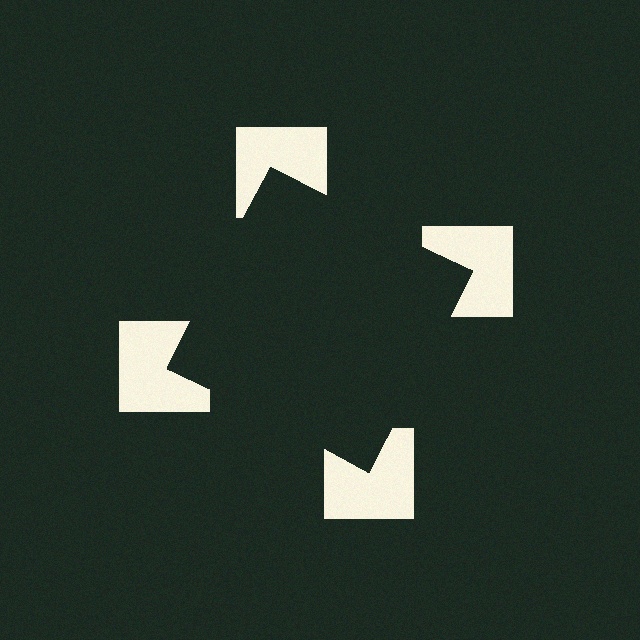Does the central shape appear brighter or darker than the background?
It typically appears slightly darker than the background, even though no actual brightness change is drawn.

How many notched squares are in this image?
There are 4 — one at each vertex of the illusory square.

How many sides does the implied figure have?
4 sides.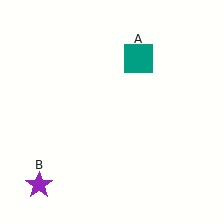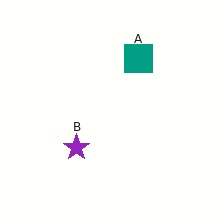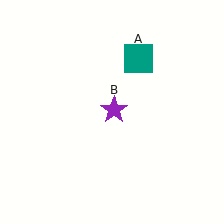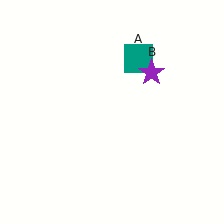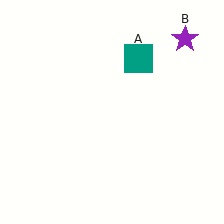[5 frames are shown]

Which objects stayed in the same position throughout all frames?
Teal square (object A) remained stationary.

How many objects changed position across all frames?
1 object changed position: purple star (object B).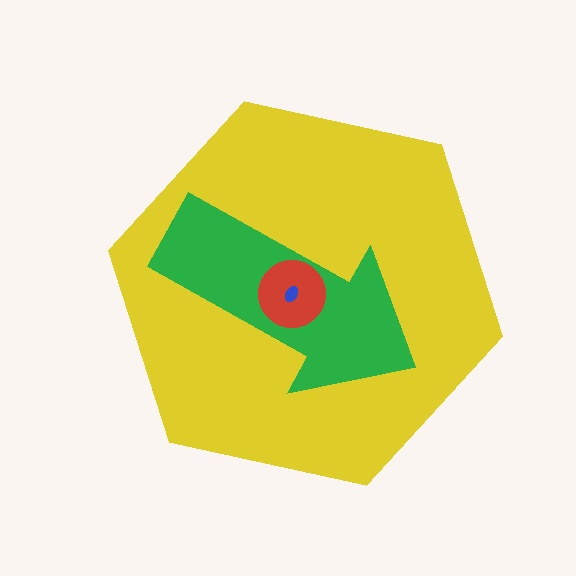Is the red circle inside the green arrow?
Yes.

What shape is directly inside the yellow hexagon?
The green arrow.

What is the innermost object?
The blue ellipse.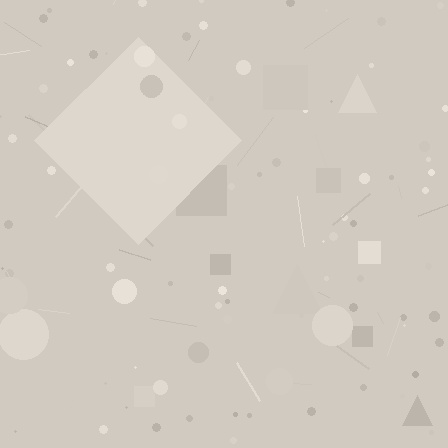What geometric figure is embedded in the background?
A diamond is embedded in the background.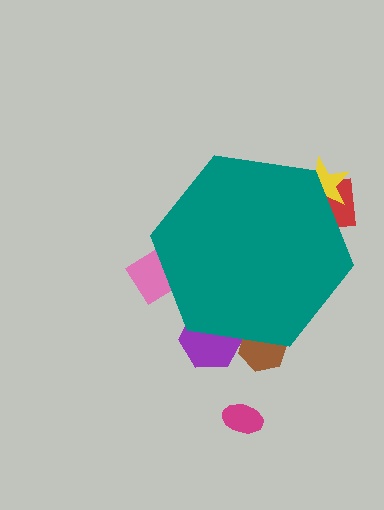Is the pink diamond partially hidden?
Yes, the pink diamond is partially hidden behind the teal hexagon.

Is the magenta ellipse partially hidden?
No, the magenta ellipse is fully visible.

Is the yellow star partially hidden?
Yes, the yellow star is partially hidden behind the teal hexagon.